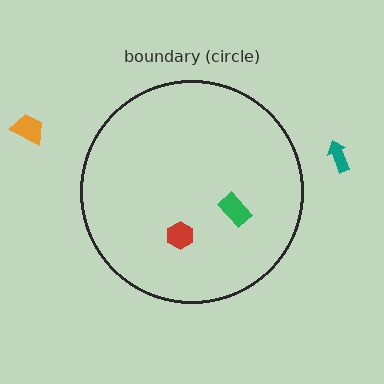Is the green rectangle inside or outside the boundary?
Inside.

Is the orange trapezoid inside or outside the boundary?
Outside.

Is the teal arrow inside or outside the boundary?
Outside.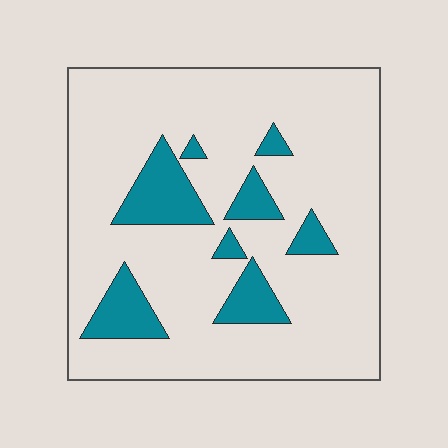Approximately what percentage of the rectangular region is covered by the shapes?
Approximately 15%.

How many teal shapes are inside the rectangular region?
8.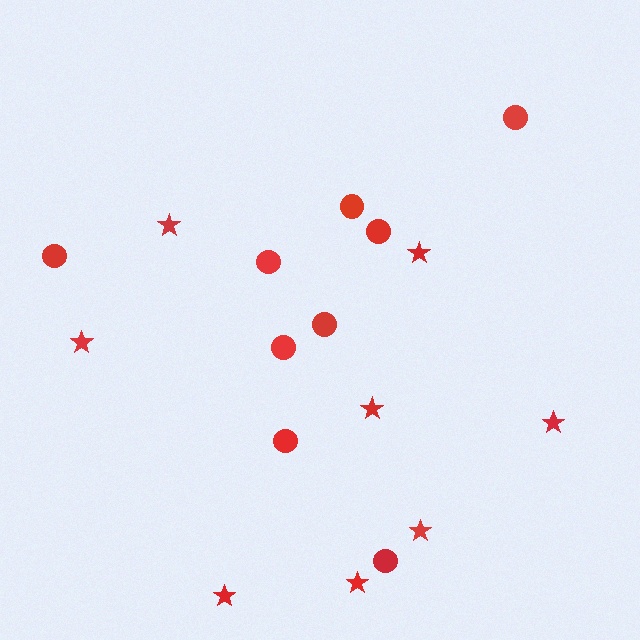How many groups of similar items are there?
There are 2 groups: one group of stars (8) and one group of circles (9).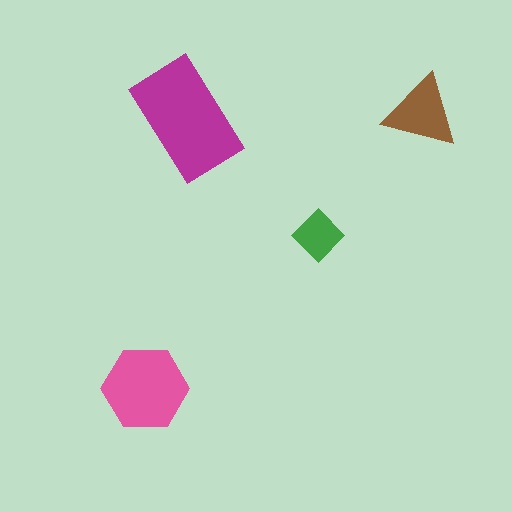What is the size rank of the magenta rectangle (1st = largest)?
1st.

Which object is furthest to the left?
The pink hexagon is leftmost.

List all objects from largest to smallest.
The magenta rectangle, the pink hexagon, the brown triangle, the green diamond.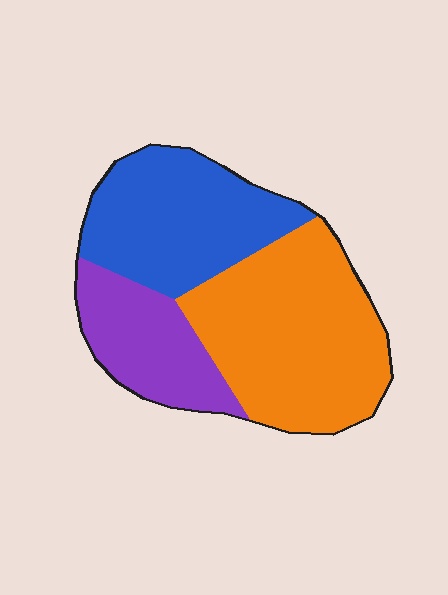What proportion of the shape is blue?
Blue takes up about one third (1/3) of the shape.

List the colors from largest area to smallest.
From largest to smallest: orange, blue, purple.